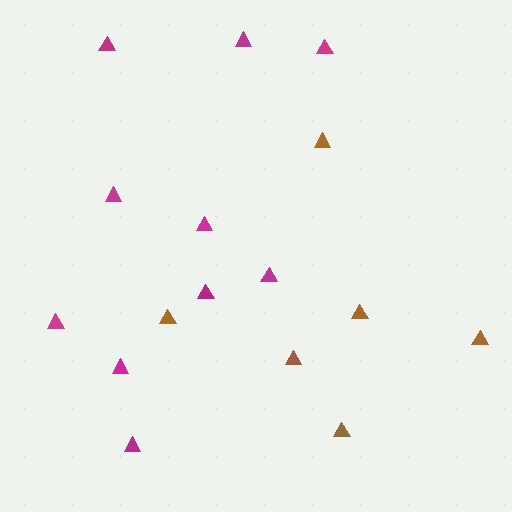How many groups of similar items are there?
There are 2 groups: one group of magenta triangles (10) and one group of brown triangles (6).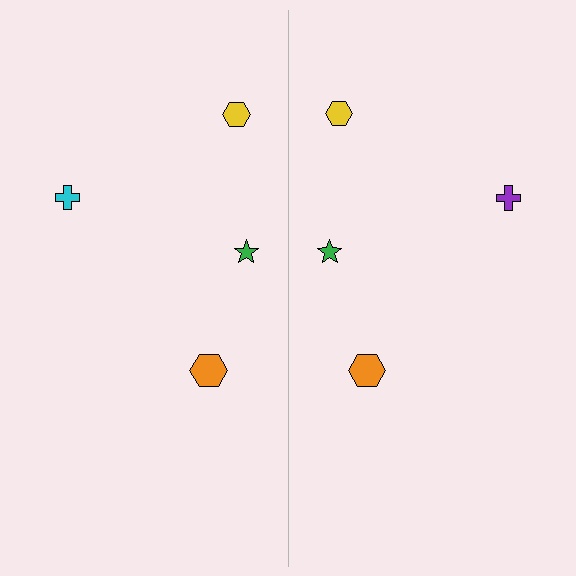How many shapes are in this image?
There are 8 shapes in this image.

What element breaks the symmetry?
The purple cross on the right side breaks the symmetry — its mirror counterpart is cyan.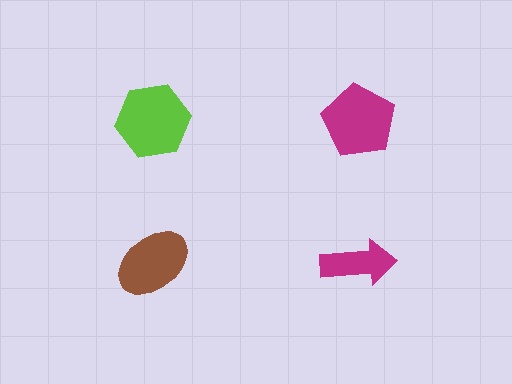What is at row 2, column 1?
A brown ellipse.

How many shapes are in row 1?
2 shapes.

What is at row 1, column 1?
A lime hexagon.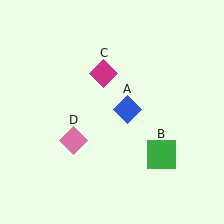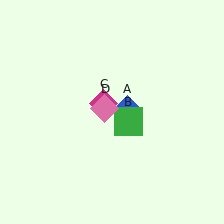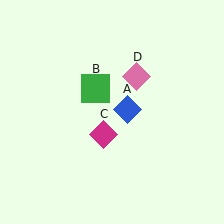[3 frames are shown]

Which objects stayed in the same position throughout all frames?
Blue diamond (object A) remained stationary.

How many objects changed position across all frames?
3 objects changed position: green square (object B), magenta diamond (object C), pink diamond (object D).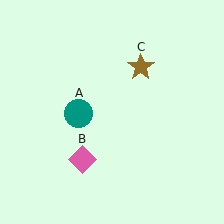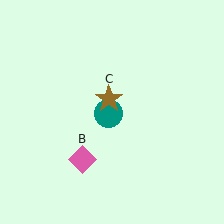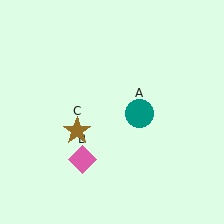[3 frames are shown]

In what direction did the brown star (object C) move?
The brown star (object C) moved down and to the left.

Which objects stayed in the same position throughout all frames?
Pink diamond (object B) remained stationary.